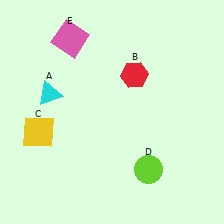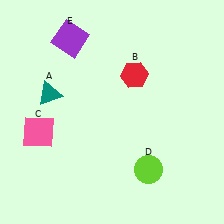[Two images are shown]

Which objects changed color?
A changed from cyan to teal. C changed from yellow to pink. E changed from pink to purple.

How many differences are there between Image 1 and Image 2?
There are 3 differences between the two images.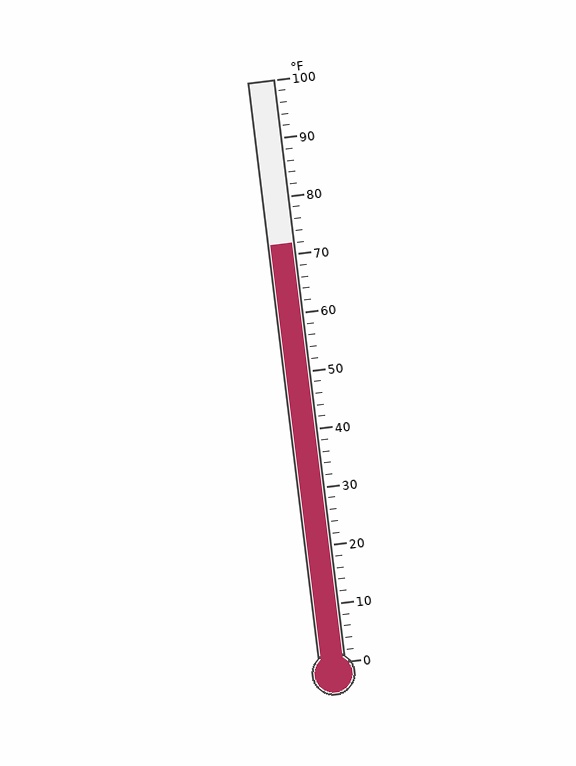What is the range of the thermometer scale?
The thermometer scale ranges from 0°F to 100°F.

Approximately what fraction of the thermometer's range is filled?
The thermometer is filled to approximately 70% of its range.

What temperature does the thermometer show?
The thermometer shows approximately 72°F.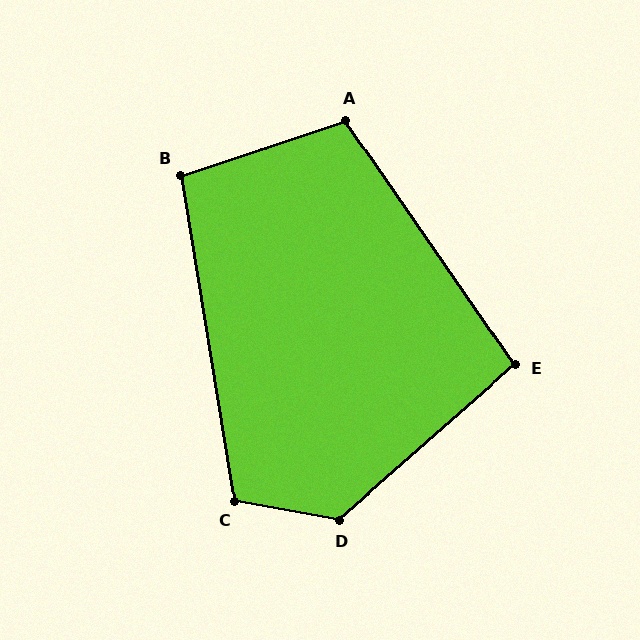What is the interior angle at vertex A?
Approximately 107 degrees (obtuse).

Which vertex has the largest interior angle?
D, at approximately 129 degrees.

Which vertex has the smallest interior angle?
E, at approximately 96 degrees.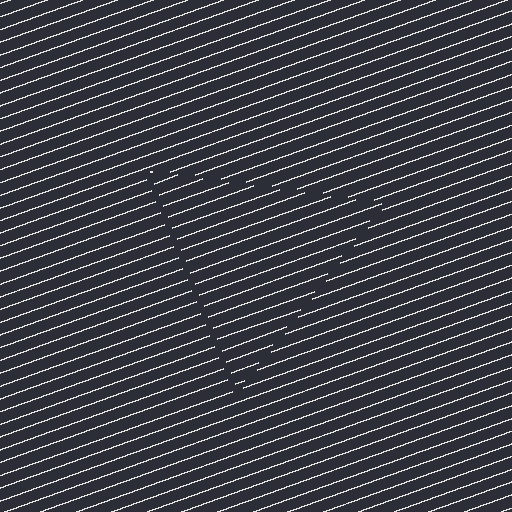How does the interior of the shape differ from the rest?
The interior of the shape contains the same grating, shifted by half a period — the contour is defined by the phase discontinuity where line-ends from the inner and outer gratings abut.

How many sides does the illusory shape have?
3 sides — the line-ends trace a triangle.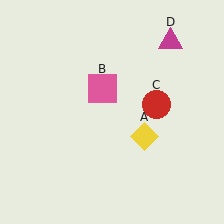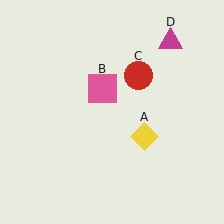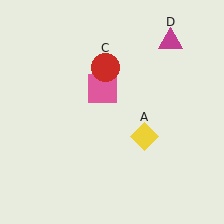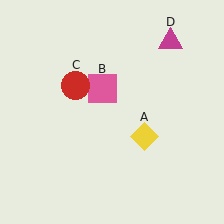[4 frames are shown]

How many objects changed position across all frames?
1 object changed position: red circle (object C).